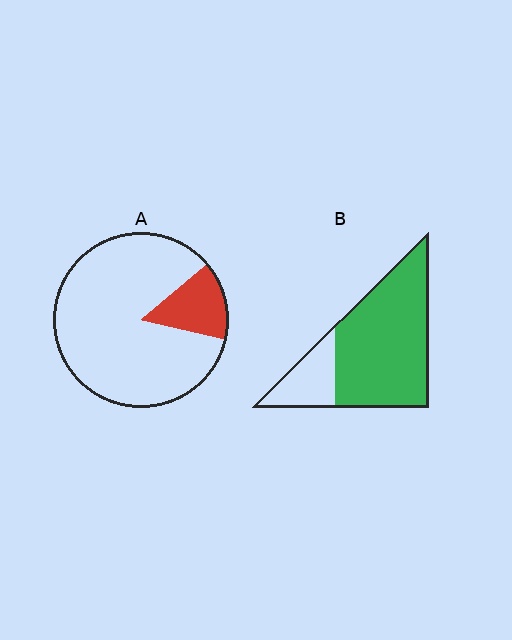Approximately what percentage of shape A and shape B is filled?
A is approximately 15% and B is approximately 80%.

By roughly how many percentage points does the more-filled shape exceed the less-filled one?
By roughly 65 percentage points (B over A).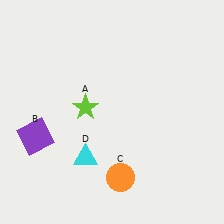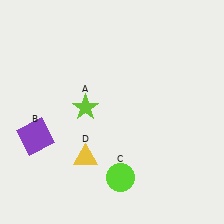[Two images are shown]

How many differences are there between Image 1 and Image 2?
There are 2 differences between the two images.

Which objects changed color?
C changed from orange to lime. D changed from cyan to yellow.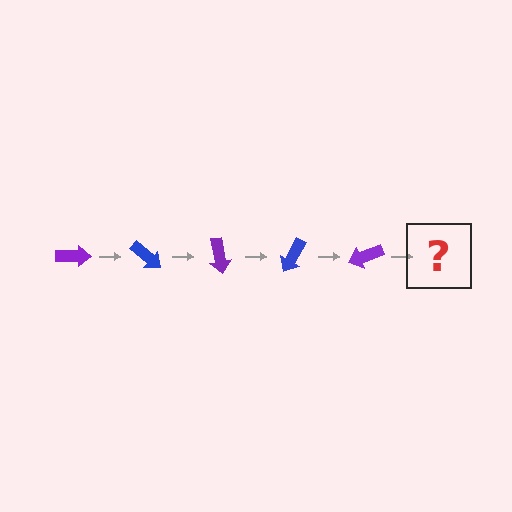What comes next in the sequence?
The next element should be a blue arrow, rotated 200 degrees from the start.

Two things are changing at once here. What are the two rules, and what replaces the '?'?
The two rules are that it rotates 40 degrees each step and the color cycles through purple and blue. The '?' should be a blue arrow, rotated 200 degrees from the start.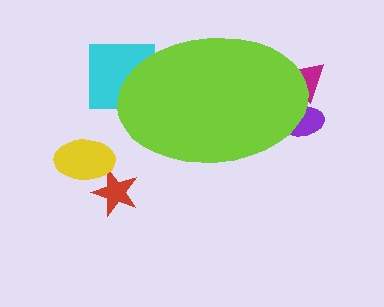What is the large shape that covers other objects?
A lime ellipse.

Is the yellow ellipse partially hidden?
No, the yellow ellipse is fully visible.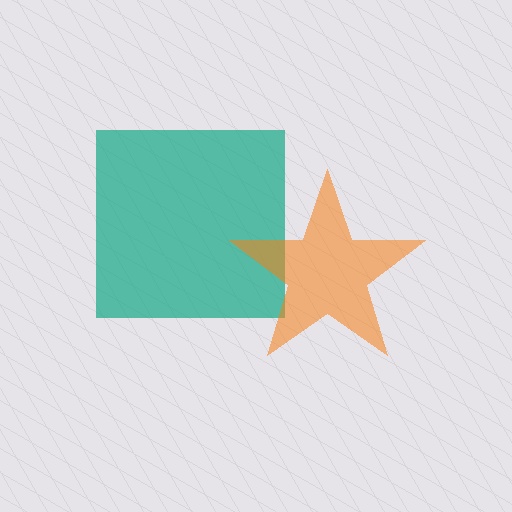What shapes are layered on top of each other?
The layered shapes are: a teal square, an orange star.